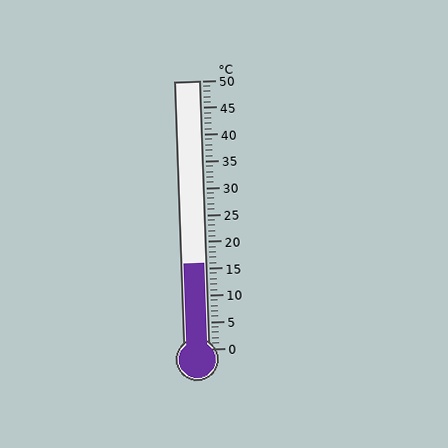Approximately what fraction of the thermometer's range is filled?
The thermometer is filled to approximately 30% of its range.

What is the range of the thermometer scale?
The thermometer scale ranges from 0°C to 50°C.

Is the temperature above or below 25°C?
The temperature is below 25°C.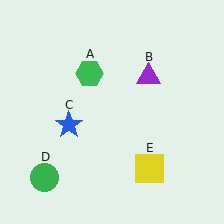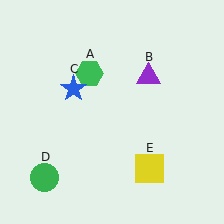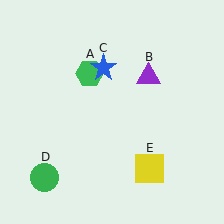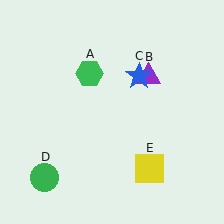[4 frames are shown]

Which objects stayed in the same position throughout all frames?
Green hexagon (object A) and purple triangle (object B) and green circle (object D) and yellow square (object E) remained stationary.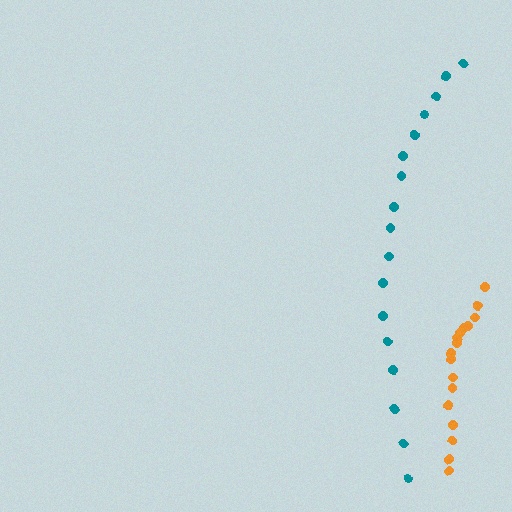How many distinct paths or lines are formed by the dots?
There are 2 distinct paths.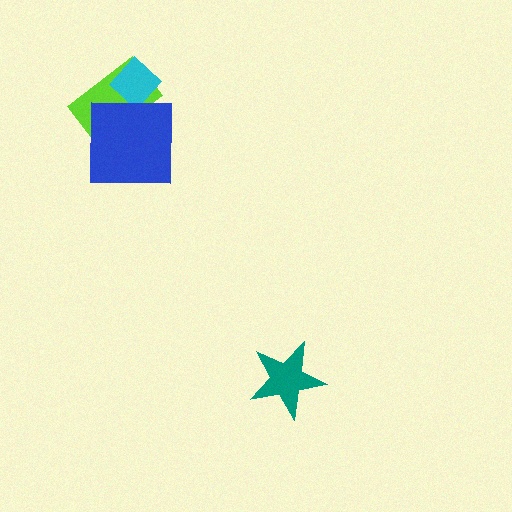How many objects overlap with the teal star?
0 objects overlap with the teal star.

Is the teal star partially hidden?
No, no other shape covers it.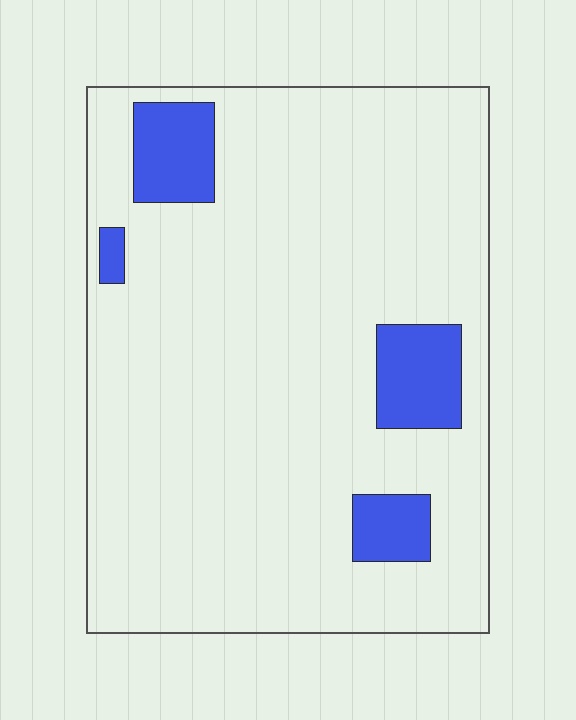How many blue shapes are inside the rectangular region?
4.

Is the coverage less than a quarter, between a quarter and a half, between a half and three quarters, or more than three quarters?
Less than a quarter.